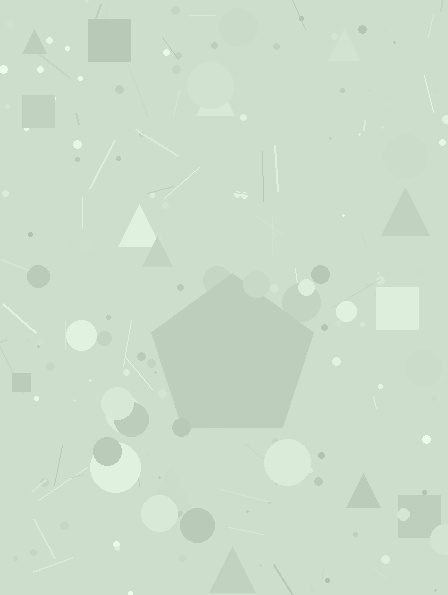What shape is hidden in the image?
A pentagon is hidden in the image.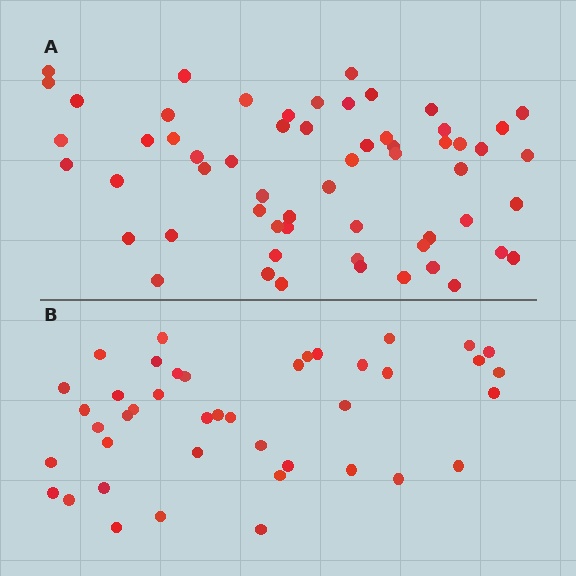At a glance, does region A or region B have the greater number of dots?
Region A (the top region) has more dots.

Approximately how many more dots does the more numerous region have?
Region A has approximately 15 more dots than region B.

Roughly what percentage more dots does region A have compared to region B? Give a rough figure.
About 40% more.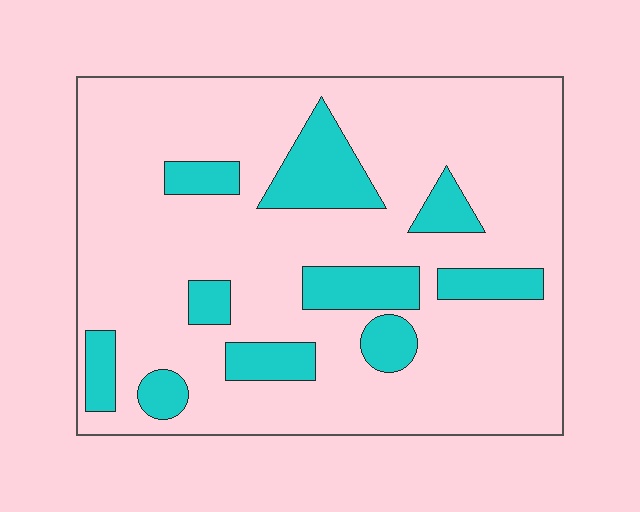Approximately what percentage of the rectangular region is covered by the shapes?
Approximately 20%.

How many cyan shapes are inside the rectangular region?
10.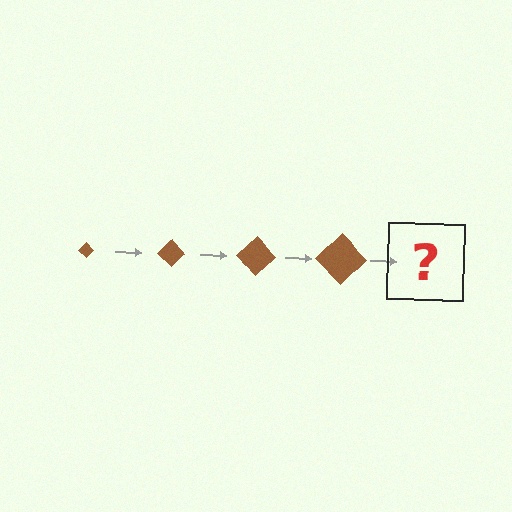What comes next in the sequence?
The next element should be a brown diamond, larger than the previous one.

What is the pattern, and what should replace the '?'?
The pattern is that the diamond gets progressively larger each step. The '?' should be a brown diamond, larger than the previous one.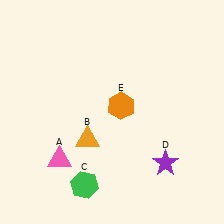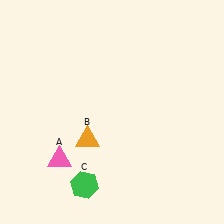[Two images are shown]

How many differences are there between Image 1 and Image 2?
There are 2 differences between the two images.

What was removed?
The orange hexagon (E), the purple star (D) were removed in Image 2.